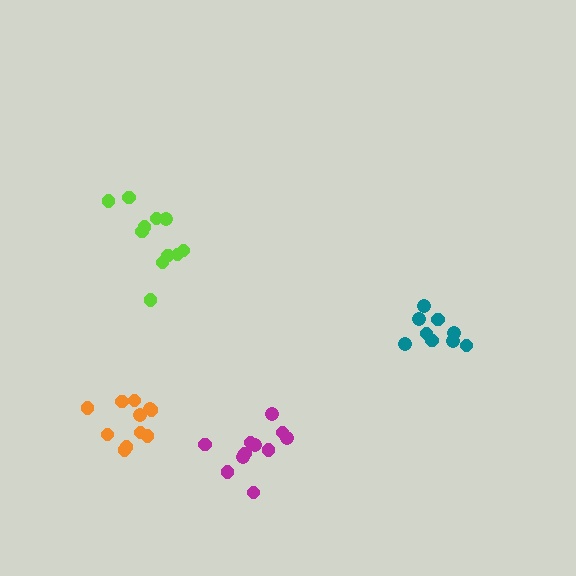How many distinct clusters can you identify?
There are 4 distinct clusters.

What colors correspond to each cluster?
The clusters are colored: magenta, lime, teal, orange.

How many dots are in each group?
Group 1: 11 dots, Group 2: 11 dots, Group 3: 9 dots, Group 4: 11 dots (42 total).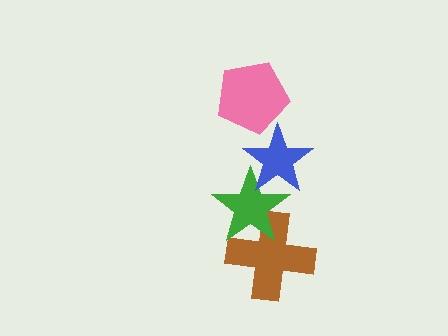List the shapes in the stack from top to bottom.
From top to bottom: the pink pentagon, the blue star, the green star, the brown cross.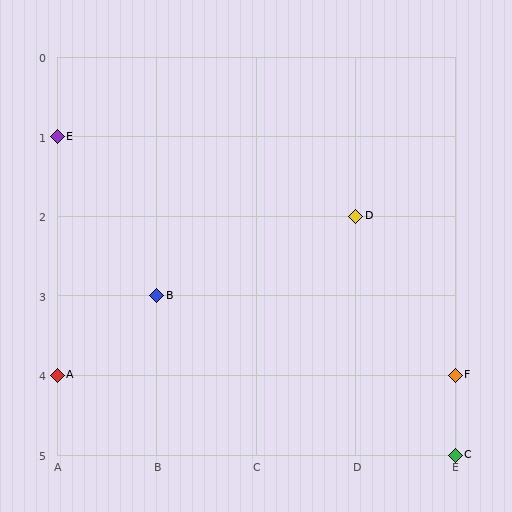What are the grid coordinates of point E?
Point E is at grid coordinates (A, 1).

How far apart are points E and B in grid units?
Points E and B are 1 column and 2 rows apart (about 2.2 grid units diagonally).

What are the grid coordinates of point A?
Point A is at grid coordinates (A, 4).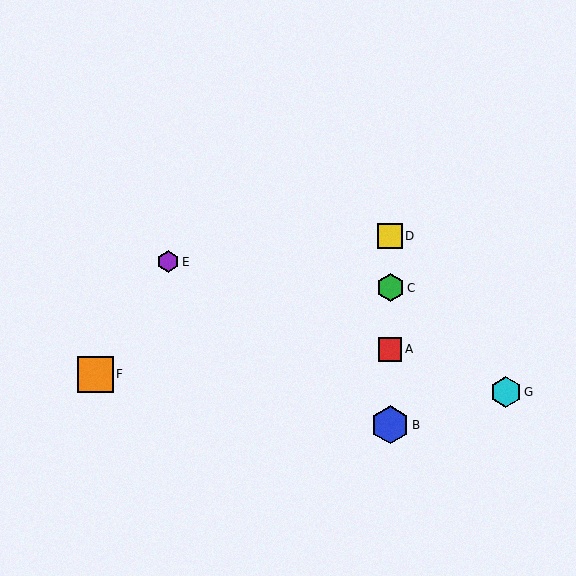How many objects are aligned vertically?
4 objects (A, B, C, D) are aligned vertically.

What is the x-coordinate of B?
Object B is at x≈390.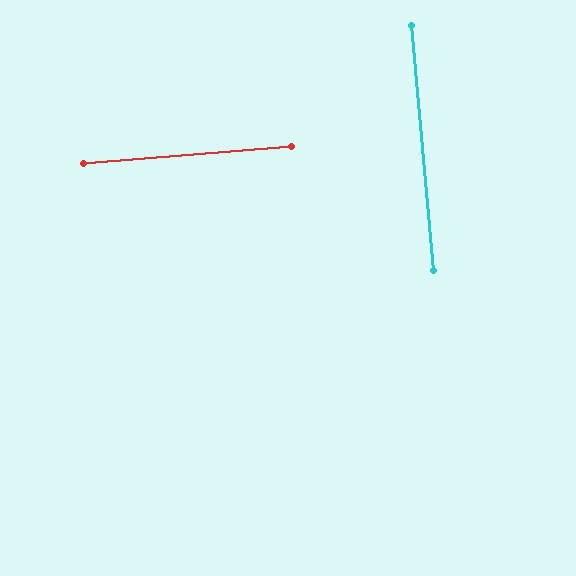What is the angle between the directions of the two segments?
Approximately 89 degrees.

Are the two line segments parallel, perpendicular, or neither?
Perpendicular — they meet at approximately 89°.